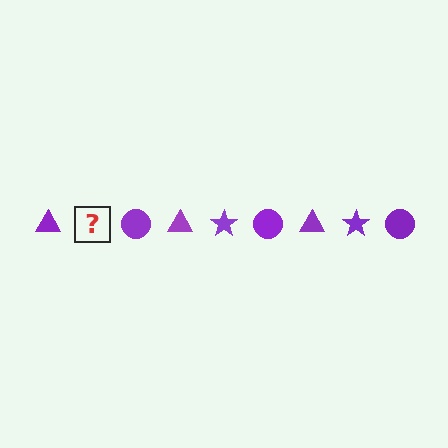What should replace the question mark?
The question mark should be replaced with a purple star.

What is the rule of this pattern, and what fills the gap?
The rule is that the pattern cycles through triangle, star, circle shapes in purple. The gap should be filled with a purple star.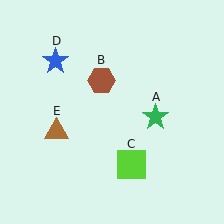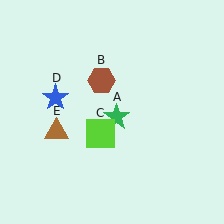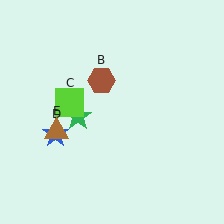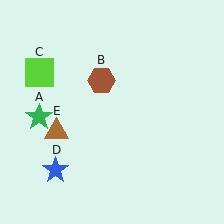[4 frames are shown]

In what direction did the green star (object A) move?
The green star (object A) moved left.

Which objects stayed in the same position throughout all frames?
Brown hexagon (object B) and brown triangle (object E) remained stationary.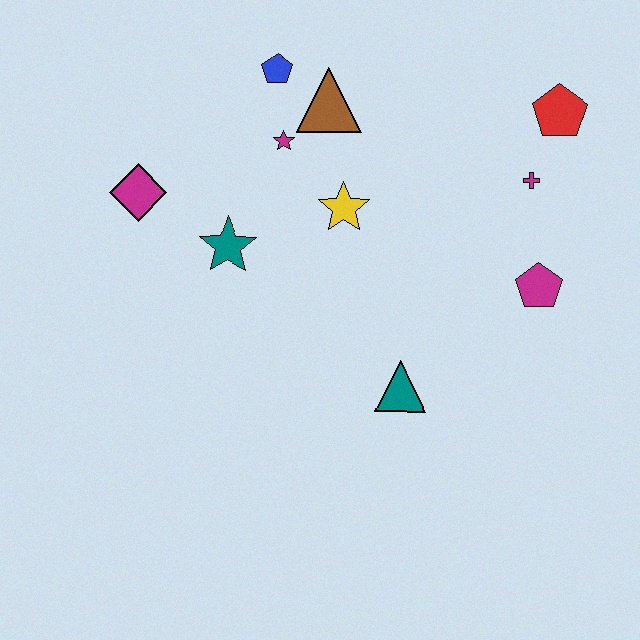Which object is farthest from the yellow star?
The red pentagon is farthest from the yellow star.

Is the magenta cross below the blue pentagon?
Yes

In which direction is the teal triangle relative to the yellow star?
The teal triangle is below the yellow star.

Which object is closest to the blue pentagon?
The brown triangle is closest to the blue pentagon.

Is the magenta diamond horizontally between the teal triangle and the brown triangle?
No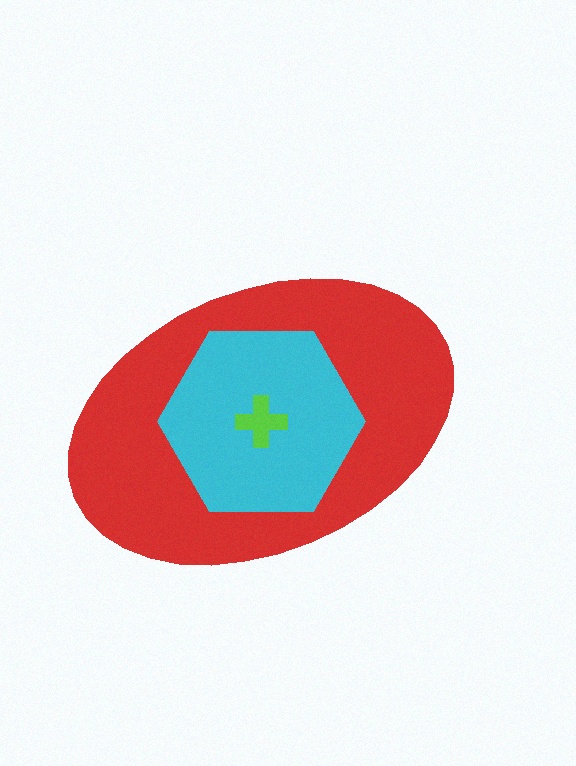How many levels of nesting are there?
3.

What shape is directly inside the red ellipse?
The cyan hexagon.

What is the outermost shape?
The red ellipse.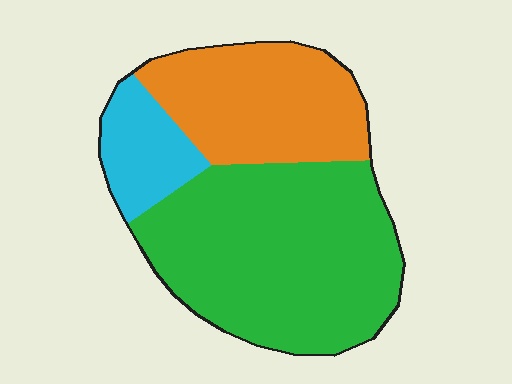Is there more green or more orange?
Green.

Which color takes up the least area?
Cyan, at roughly 15%.